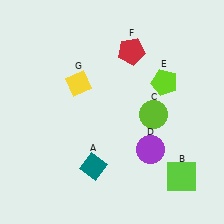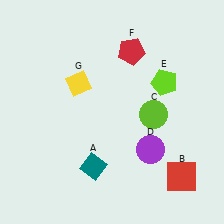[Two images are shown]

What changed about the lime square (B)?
In Image 1, B is lime. In Image 2, it changed to red.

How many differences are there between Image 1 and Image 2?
There is 1 difference between the two images.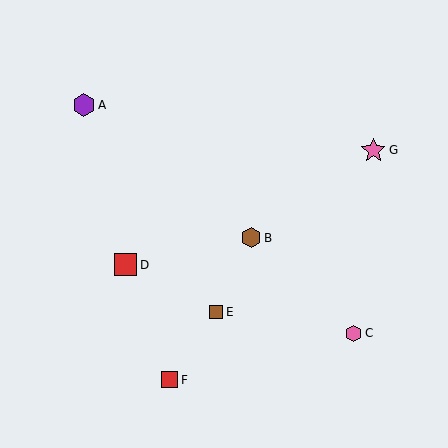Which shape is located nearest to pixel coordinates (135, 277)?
The red square (labeled D) at (126, 265) is nearest to that location.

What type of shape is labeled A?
Shape A is a purple hexagon.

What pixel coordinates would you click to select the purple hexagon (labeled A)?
Click at (84, 105) to select the purple hexagon A.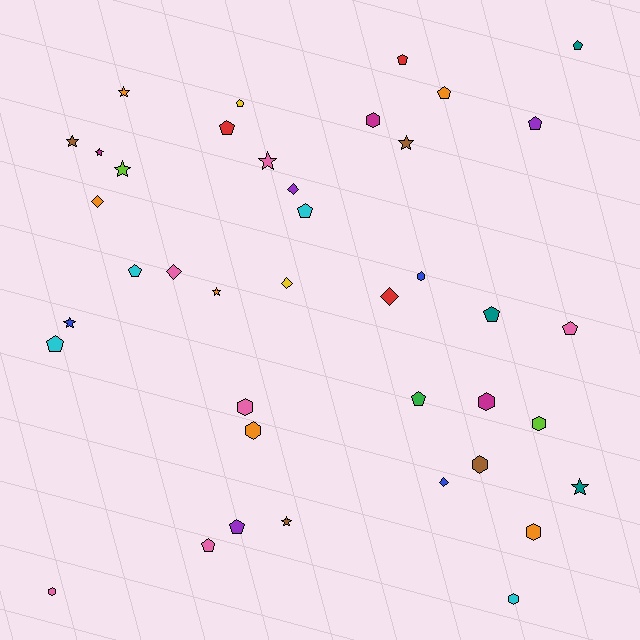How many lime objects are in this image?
There are 2 lime objects.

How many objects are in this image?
There are 40 objects.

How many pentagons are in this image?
There are 14 pentagons.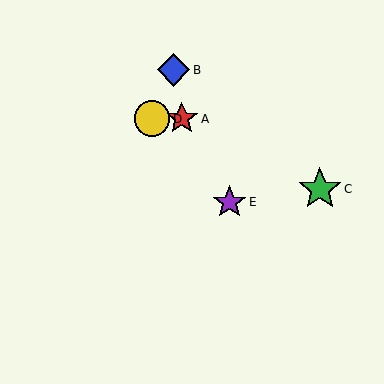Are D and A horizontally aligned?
Yes, both are at y≈119.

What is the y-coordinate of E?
Object E is at y≈202.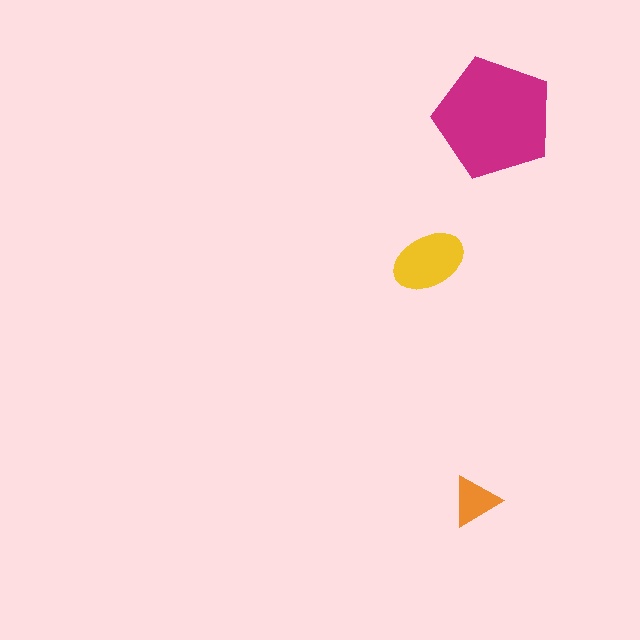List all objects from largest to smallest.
The magenta pentagon, the yellow ellipse, the orange triangle.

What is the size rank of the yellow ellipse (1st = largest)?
2nd.